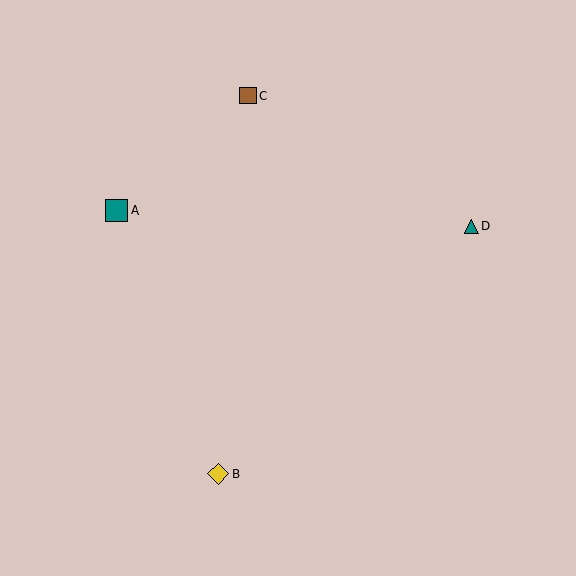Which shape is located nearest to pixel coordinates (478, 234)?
The teal triangle (labeled D) at (471, 226) is nearest to that location.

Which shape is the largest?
The teal square (labeled A) is the largest.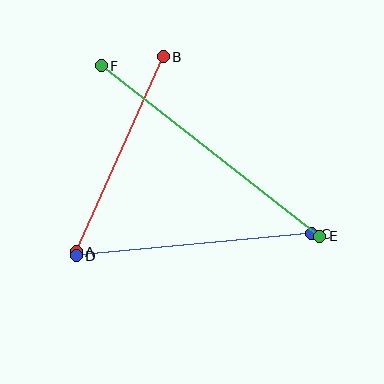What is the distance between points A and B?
The distance is approximately 214 pixels.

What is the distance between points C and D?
The distance is approximately 236 pixels.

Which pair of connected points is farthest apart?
Points E and F are farthest apart.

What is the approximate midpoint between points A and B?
The midpoint is at approximately (120, 154) pixels.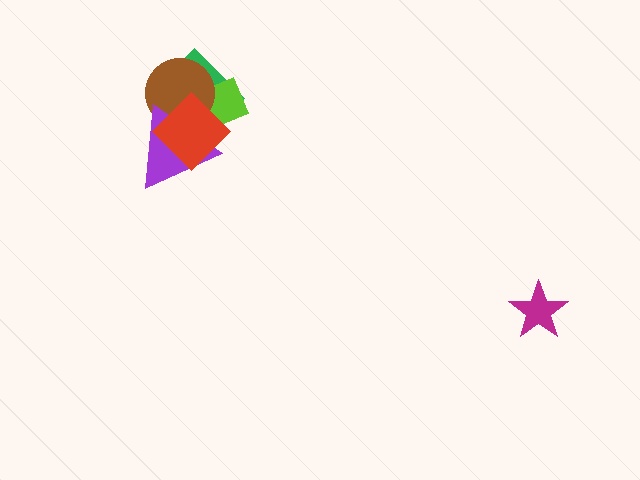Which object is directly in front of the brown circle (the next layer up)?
The purple triangle is directly in front of the brown circle.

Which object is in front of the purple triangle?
The red diamond is in front of the purple triangle.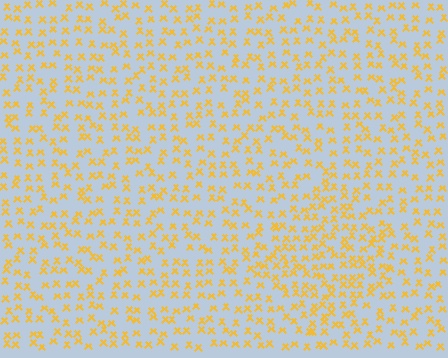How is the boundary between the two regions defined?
The boundary is defined by a change in element density (approximately 1.6x ratio). All elements are the same color, size, and shape.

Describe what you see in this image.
The image contains small yellow elements arranged at two different densities. A diamond-shaped region is visible where the elements are more densely packed than the surrounding area.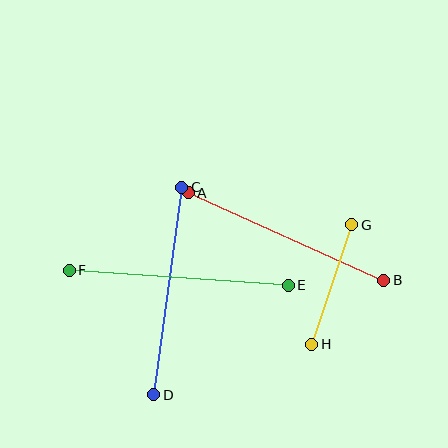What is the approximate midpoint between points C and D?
The midpoint is at approximately (168, 291) pixels.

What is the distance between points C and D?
The distance is approximately 209 pixels.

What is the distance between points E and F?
The distance is approximately 219 pixels.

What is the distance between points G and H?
The distance is approximately 126 pixels.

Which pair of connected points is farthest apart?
Points E and F are farthest apart.